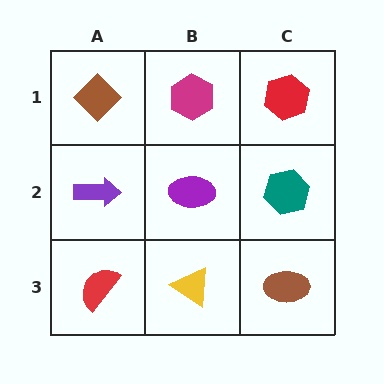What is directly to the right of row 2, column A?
A purple ellipse.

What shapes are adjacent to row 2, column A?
A brown diamond (row 1, column A), a red semicircle (row 3, column A), a purple ellipse (row 2, column B).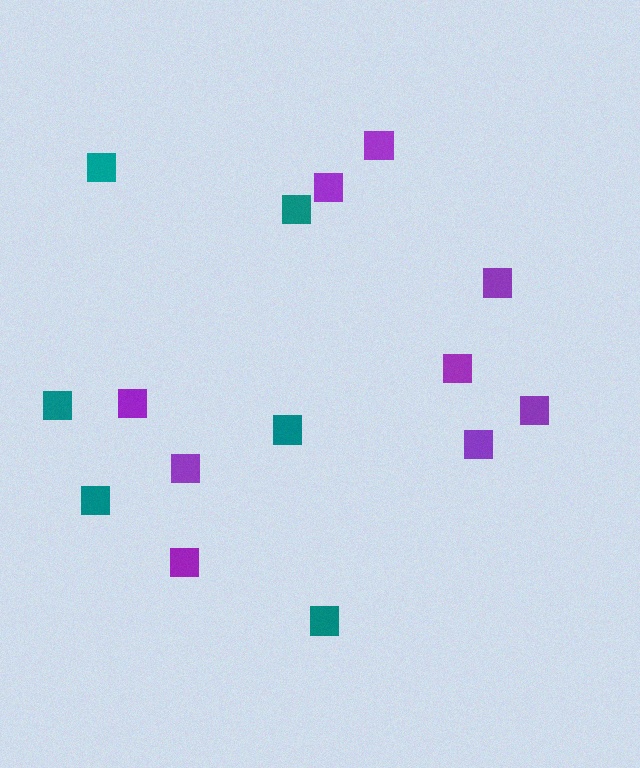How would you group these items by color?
There are 2 groups: one group of purple squares (9) and one group of teal squares (6).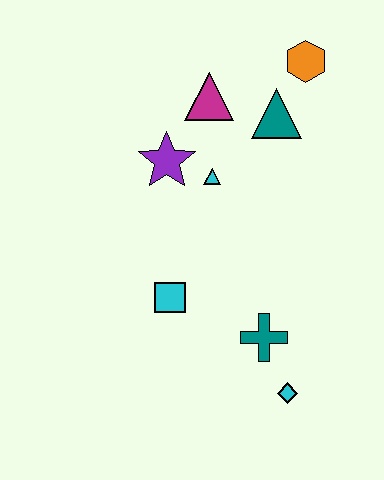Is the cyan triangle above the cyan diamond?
Yes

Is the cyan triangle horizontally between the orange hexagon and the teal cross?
No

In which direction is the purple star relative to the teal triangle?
The purple star is to the left of the teal triangle.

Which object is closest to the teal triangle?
The orange hexagon is closest to the teal triangle.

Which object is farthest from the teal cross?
The orange hexagon is farthest from the teal cross.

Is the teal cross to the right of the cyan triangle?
Yes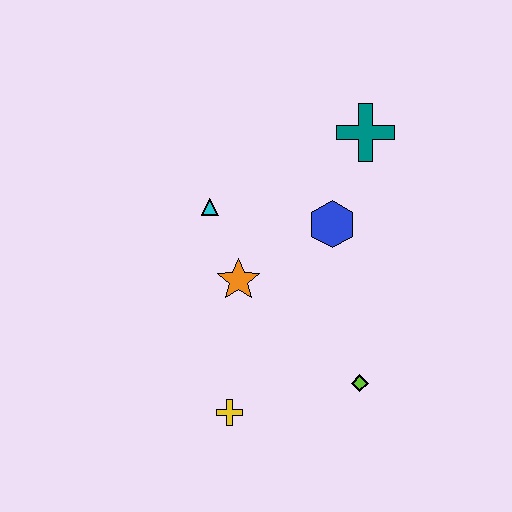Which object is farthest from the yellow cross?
The teal cross is farthest from the yellow cross.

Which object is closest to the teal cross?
The blue hexagon is closest to the teal cross.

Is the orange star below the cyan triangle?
Yes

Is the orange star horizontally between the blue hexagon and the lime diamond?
No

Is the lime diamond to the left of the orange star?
No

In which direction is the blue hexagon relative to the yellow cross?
The blue hexagon is above the yellow cross.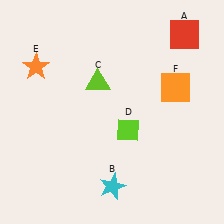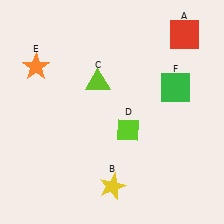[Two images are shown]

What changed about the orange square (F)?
In Image 1, F is orange. In Image 2, it changed to green.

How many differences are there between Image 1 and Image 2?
There are 2 differences between the two images.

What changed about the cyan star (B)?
In Image 1, B is cyan. In Image 2, it changed to yellow.